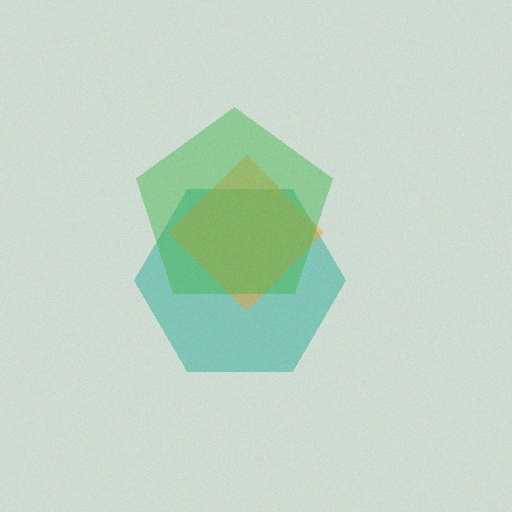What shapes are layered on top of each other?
The layered shapes are: a teal hexagon, an orange diamond, a green pentagon.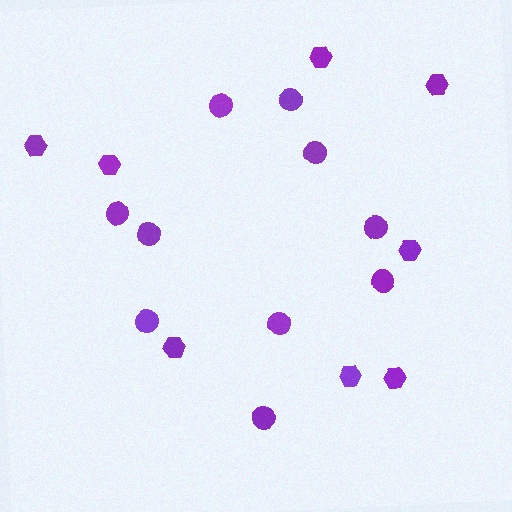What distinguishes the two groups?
There are 2 groups: one group of hexagons (8) and one group of circles (10).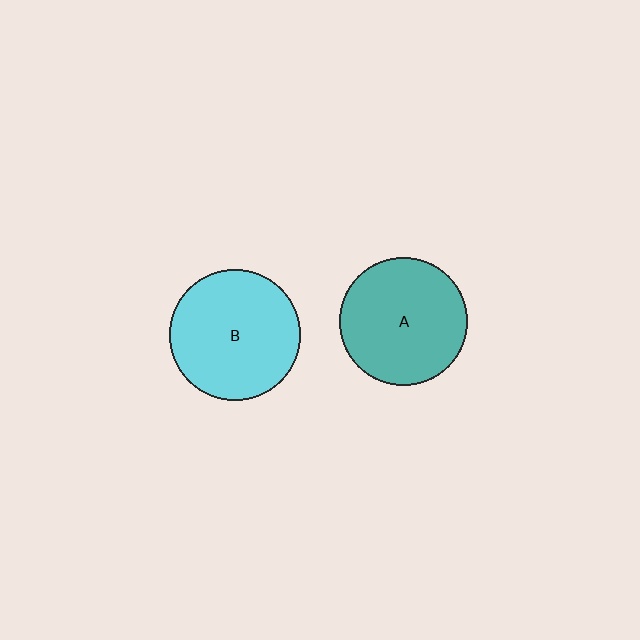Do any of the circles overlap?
No, none of the circles overlap.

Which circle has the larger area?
Circle B (cyan).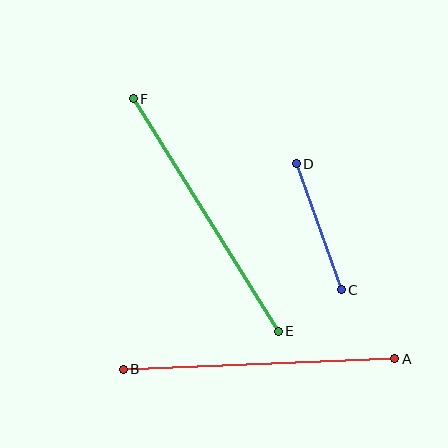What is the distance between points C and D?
The distance is approximately 134 pixels.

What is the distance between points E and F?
The distance is approximately 274 pixels.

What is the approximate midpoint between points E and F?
The midpoint is at approximately (206, 215) pixels.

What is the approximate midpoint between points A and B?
The midpoint is at approximately (259, 364) pixels.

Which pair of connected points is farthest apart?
Points E and F are farthest apart.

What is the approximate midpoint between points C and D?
The midpoint is at approximately (319, 227) pixels.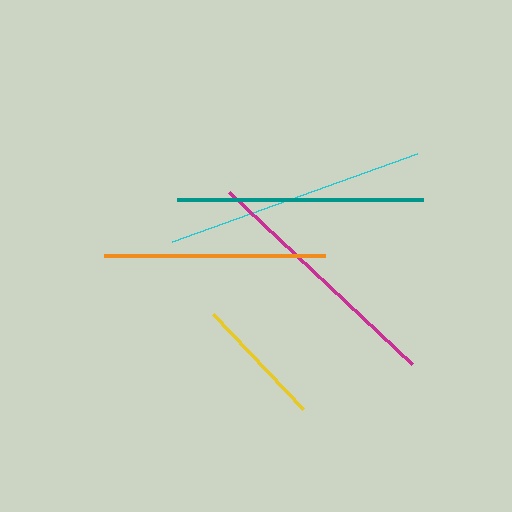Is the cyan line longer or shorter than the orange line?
The cyan line is longer than the orange line.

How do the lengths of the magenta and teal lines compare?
The magenta and teal lines are approximately the same length.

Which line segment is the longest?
The cyan line is the longest at approximately 261 pixels.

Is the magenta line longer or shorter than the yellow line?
The magenta line is longer than the yellow line.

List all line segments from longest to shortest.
From longest to shortest: cyan, magenta, teal, orange, yellow.